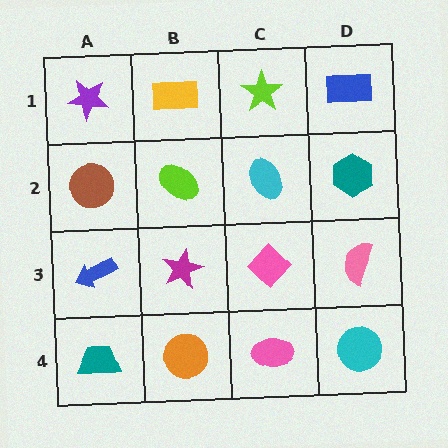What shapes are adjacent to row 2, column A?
A purple star (row 1, column A), a blue arrow (row 3, column A), a lime ellipse (row 2, column B).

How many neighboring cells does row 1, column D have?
2.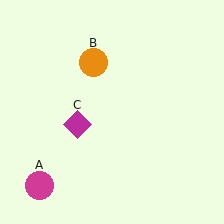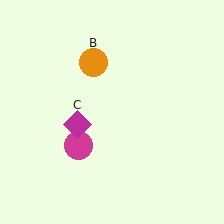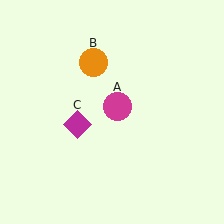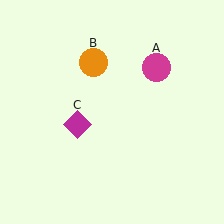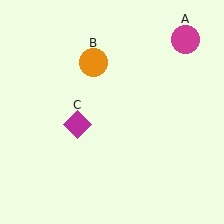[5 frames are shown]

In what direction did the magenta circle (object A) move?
The magenta circle (object A) moved up and to the right.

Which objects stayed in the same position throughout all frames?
Orange circle (object B) and magenta diamond (object C) remained stationary.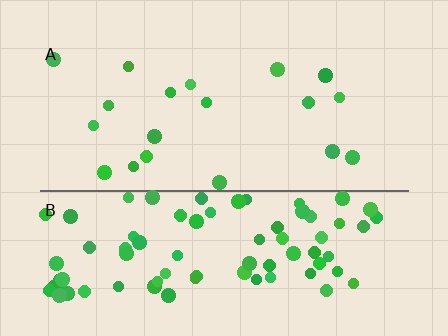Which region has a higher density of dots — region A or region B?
B (the bottom).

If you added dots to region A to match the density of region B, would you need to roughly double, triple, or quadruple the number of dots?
Approximately quadruple.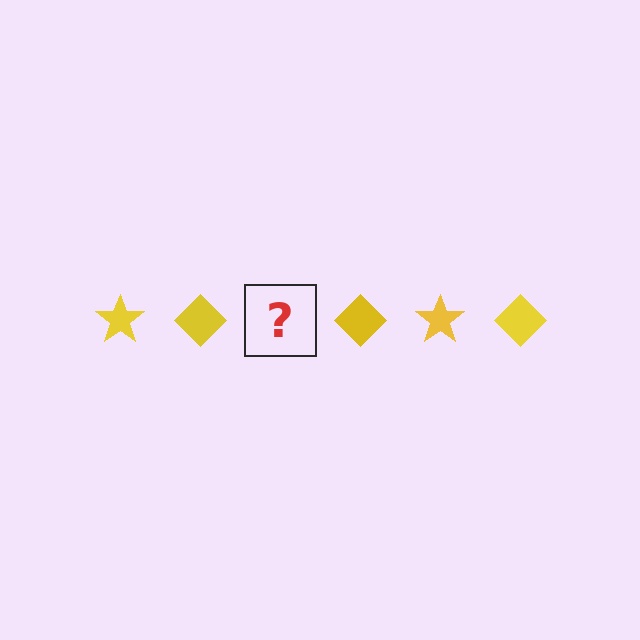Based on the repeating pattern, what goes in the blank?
The blank should be a yellow star.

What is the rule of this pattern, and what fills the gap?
The rule is that the pattern cycles through star, diamond shapes in yellow. The gap should be filled with a yellow star.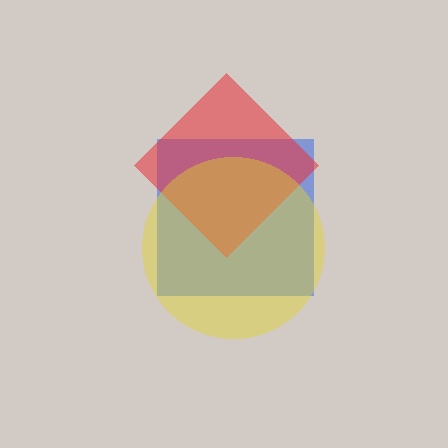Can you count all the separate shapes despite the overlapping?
Yes, there are 3 separate shapes.